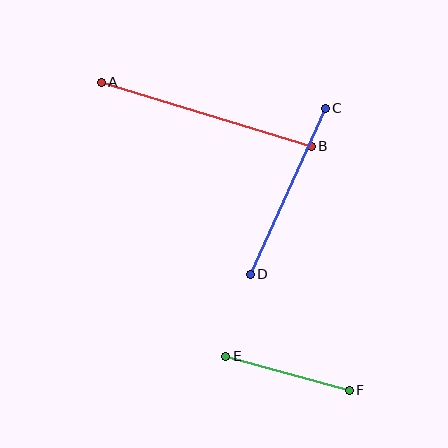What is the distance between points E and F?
The distance is approximately 128 pixels.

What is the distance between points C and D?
The distance is approximately 183 pixels.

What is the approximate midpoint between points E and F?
The midpoint is at approximately (288, 373) pixels.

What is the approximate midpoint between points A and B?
The midpoint is at approximately (206, 114) pixels.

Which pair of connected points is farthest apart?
Points A and B are farthest apart.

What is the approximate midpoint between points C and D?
The midpoint is at approximately (288, 191) pixels.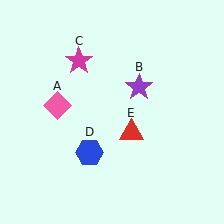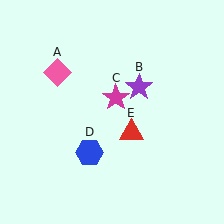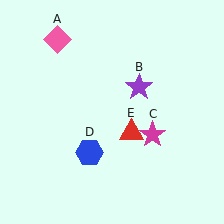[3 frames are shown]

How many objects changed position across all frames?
2 objects changed position: pink diamond (object A), magenta star (object C).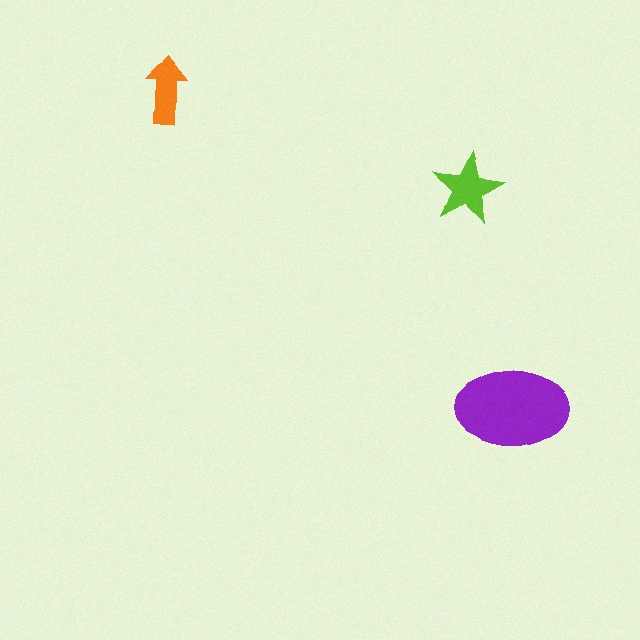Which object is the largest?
The purple ellipse.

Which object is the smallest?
The orange arrow.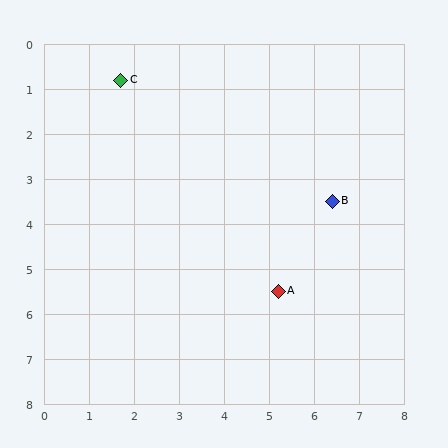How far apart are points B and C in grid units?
Points B and C are about 5.4 grid units apart.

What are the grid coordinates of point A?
Point A is at approximately (5.2, 5.5).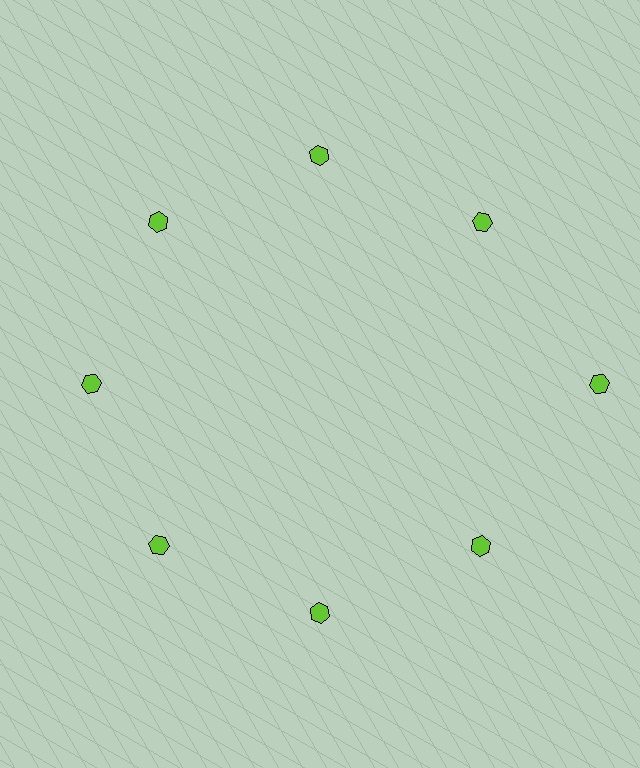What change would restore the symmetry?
The symmetry would be restored by moving it inward, back onto the ring so that all 8 hexagons sit at equal angles and equal distance from the center.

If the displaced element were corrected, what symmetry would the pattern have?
It would have 8-fold rotational symmetry — the pattern would map onto itself every 45 degrees.